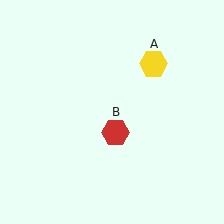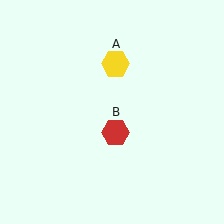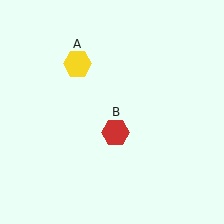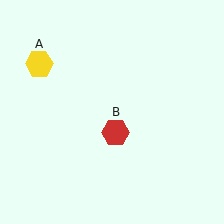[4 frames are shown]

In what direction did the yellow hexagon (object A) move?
The yellow hexagon (object A) moved left.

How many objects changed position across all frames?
1 object changed position: yellow hexagon (object A).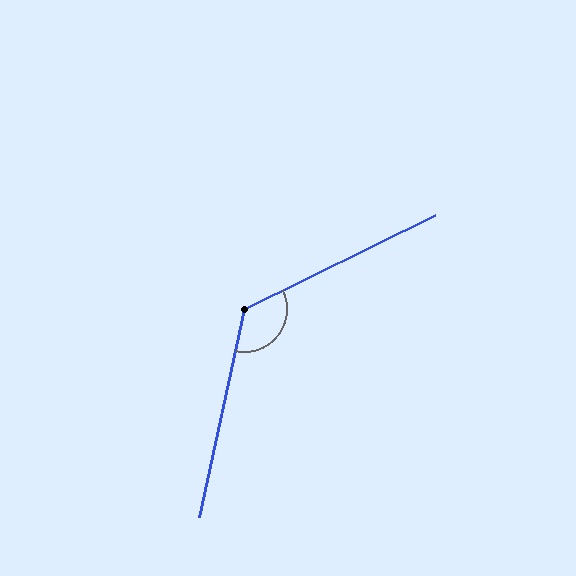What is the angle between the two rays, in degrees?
Approximately 128 degrees.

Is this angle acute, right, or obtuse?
It is obtuse.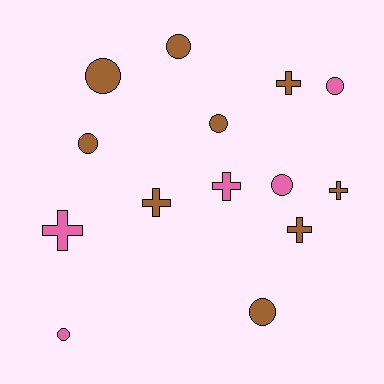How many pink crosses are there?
There are 2 pink crosses.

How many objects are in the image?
There are 14 objects.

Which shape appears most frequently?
Circle, with 8 objects.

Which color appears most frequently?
Brown, with 9 objects.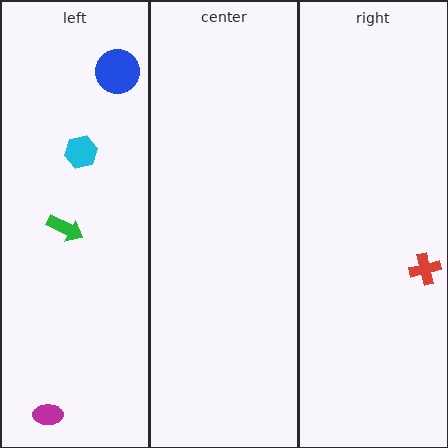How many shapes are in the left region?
4.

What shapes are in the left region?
The blue circle, the magenta ellipse, the green arrow, the cyan hexagon.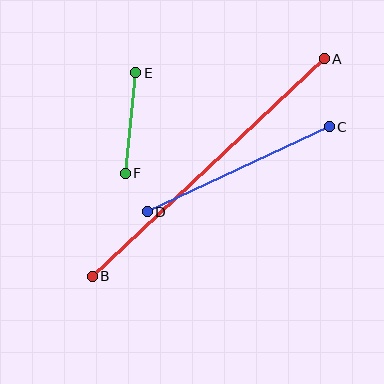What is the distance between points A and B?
The distance is approximately 318 pixels.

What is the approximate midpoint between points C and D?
The midpoint is at approximately (238, 169) pixels.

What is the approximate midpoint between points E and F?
The midpoint is at approximately (130, 123) pixels.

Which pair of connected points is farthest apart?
Points A and B are farthest apart.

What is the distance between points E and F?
The distance is approximately 101 pixels.